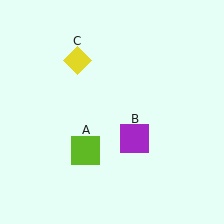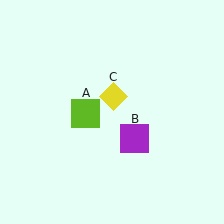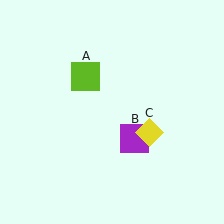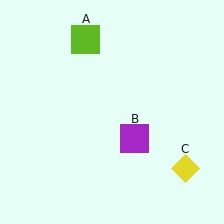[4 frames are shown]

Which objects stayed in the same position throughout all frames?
Purple square (object B) remained stationary.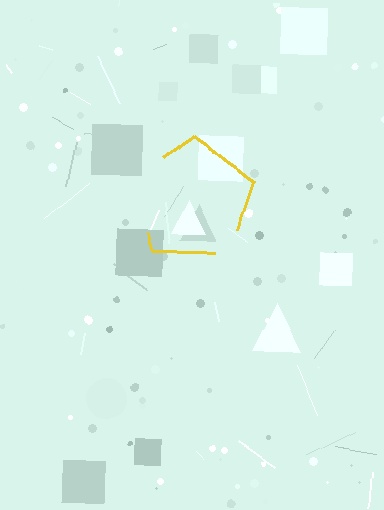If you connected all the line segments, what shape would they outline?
They would outline a pentagon.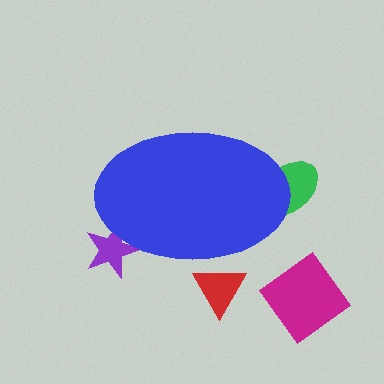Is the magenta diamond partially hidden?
No, the magenta diamond is fully visible.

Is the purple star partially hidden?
Yes, the purple star is partially hidden behind the blue ellipse.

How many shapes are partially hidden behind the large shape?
3 shapes are partially hidden.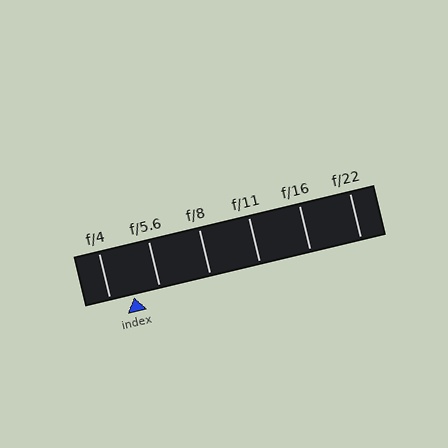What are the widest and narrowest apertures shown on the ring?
The widest aperture shown is f/4 and the narrowest is f/22.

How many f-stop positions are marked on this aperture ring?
There are 6 f-stop positions marked.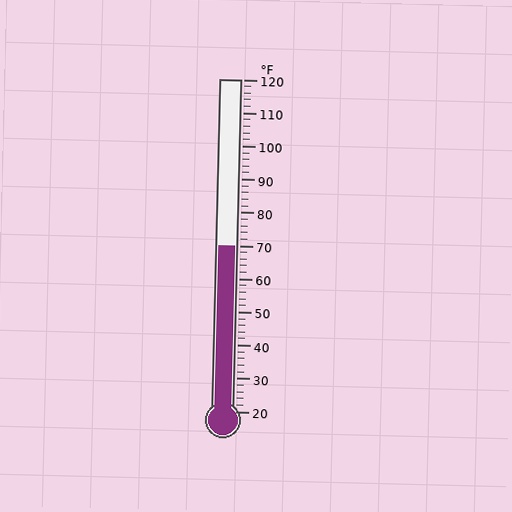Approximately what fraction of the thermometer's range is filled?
The thermometer is filled to approximately 50% of its range.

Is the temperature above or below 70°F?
The temperature is at 70°F.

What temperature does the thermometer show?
The thermometer shows approximately 70°F.